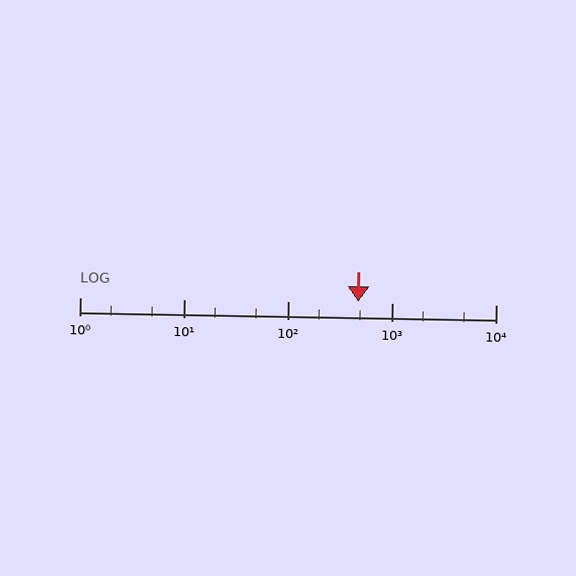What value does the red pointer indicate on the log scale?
The pointer indicates approximately 480.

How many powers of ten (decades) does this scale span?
The scale spans 4 decades, from 1 to 10000.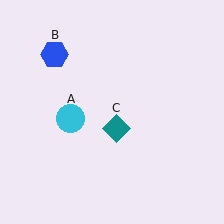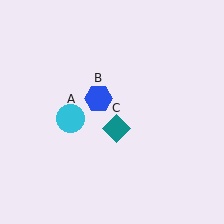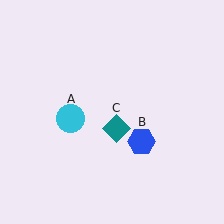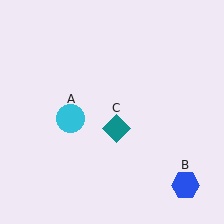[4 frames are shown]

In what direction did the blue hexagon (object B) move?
The blue hexagon (object B) moved down and to the right.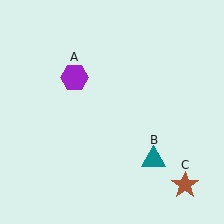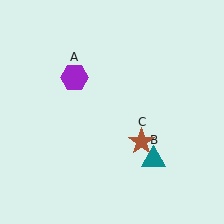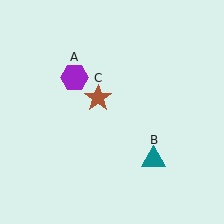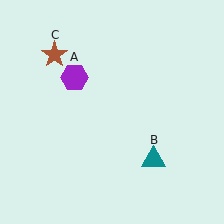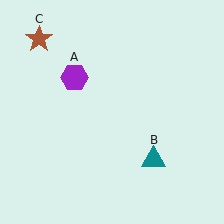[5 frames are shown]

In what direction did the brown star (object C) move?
The brown star (object C) moved up and to the left.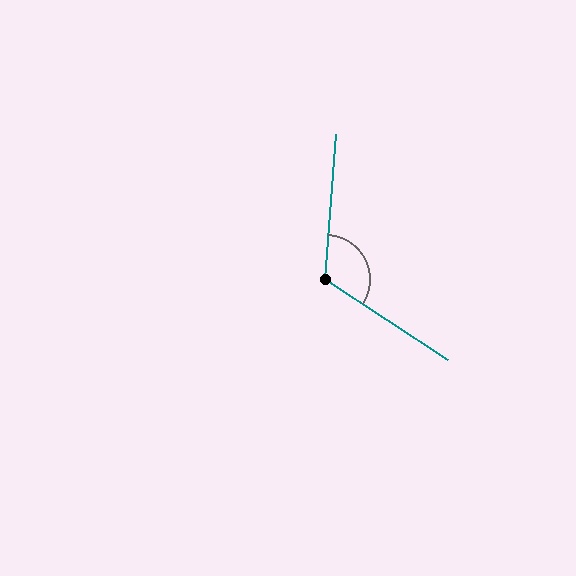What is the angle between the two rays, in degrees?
Approximately 119 degrees.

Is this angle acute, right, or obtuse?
It is obtuse.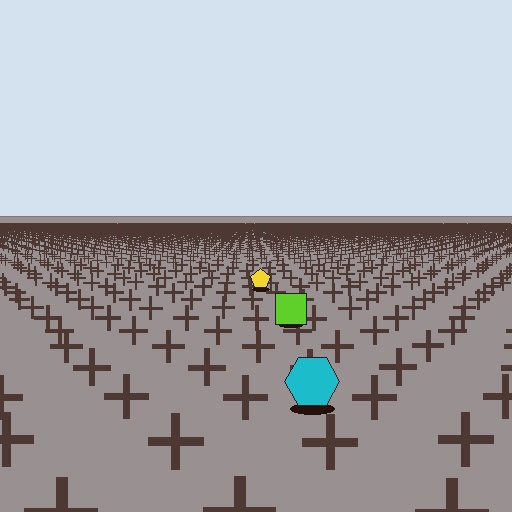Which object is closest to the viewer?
The cyan hexagon is closest. The texture marks near it are larger and more spread out.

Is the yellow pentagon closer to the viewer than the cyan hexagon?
No. The cyan hexagon is closer — you can tell from the texture gradient: the ground texture is coarser near it.